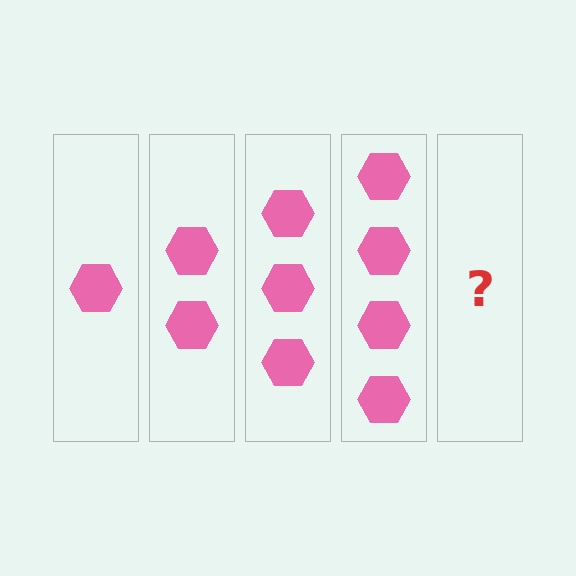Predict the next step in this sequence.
The next step is 5 hexagons.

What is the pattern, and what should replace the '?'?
The pattern is that each step adds one more hexagon. The '?' should be 5 hexagons.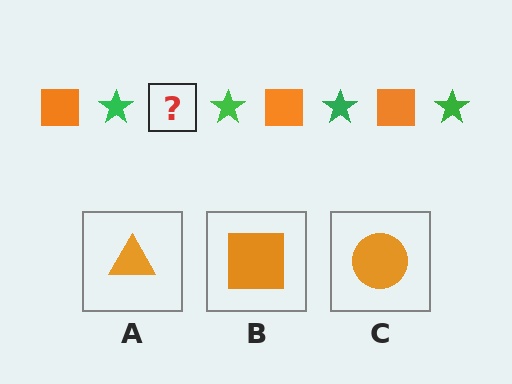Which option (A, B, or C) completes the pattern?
B.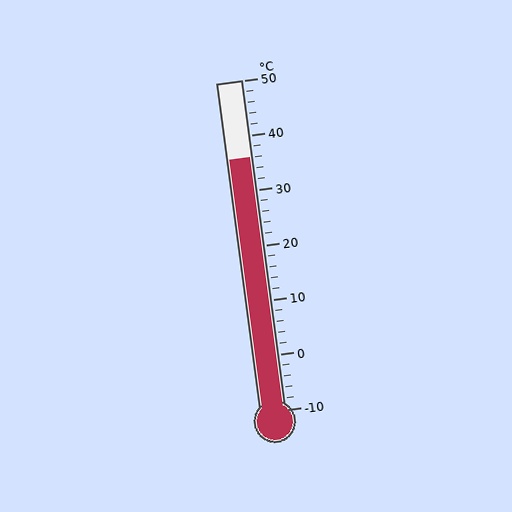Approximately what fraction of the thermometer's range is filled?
The thermometer is filled to approximately 75% of its range.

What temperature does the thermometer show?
The thermometer shows approximately 36°C.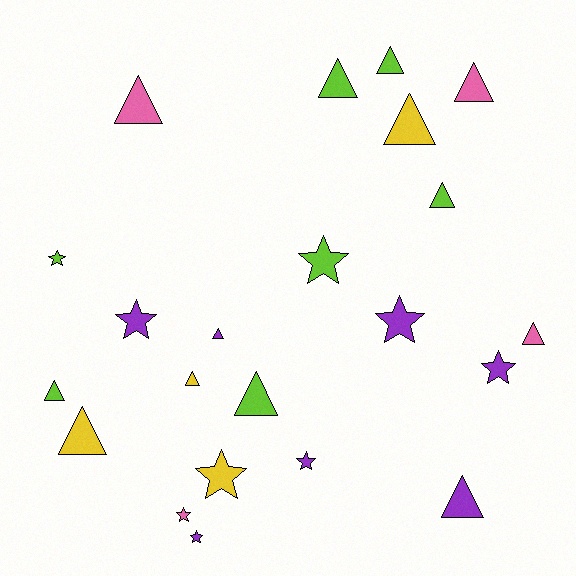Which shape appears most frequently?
Triangle, with 13 objects.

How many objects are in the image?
There are 22 objects.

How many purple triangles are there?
There are 2 purple triangles.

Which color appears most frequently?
Lime, with 7 objects.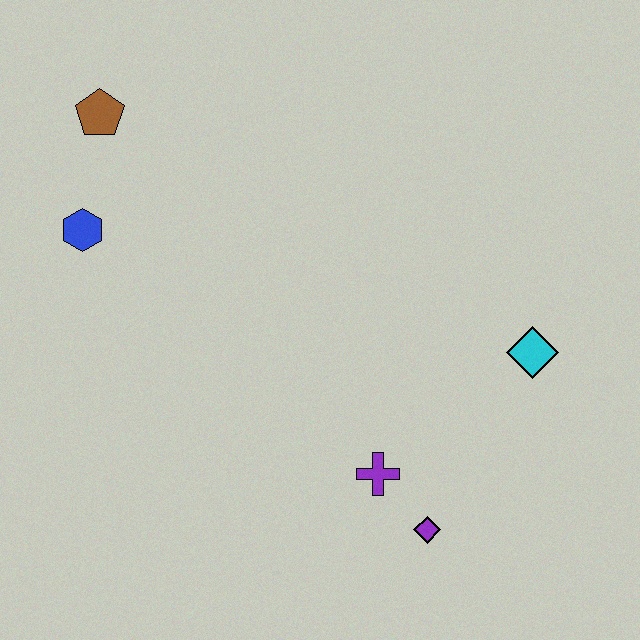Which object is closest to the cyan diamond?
The purple cross is closest to the cyan diamond.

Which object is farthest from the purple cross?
The brown pentagon is farthest from the purple cross.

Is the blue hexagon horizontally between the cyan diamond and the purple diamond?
No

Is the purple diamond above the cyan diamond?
No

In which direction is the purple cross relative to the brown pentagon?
The purple cross is below the brown pentagon.